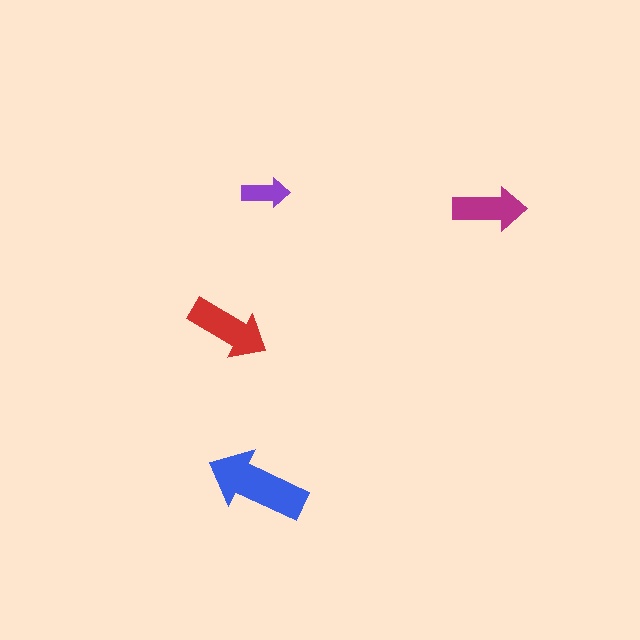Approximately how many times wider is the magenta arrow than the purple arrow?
About 1.5 times wider.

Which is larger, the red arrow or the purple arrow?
The red one.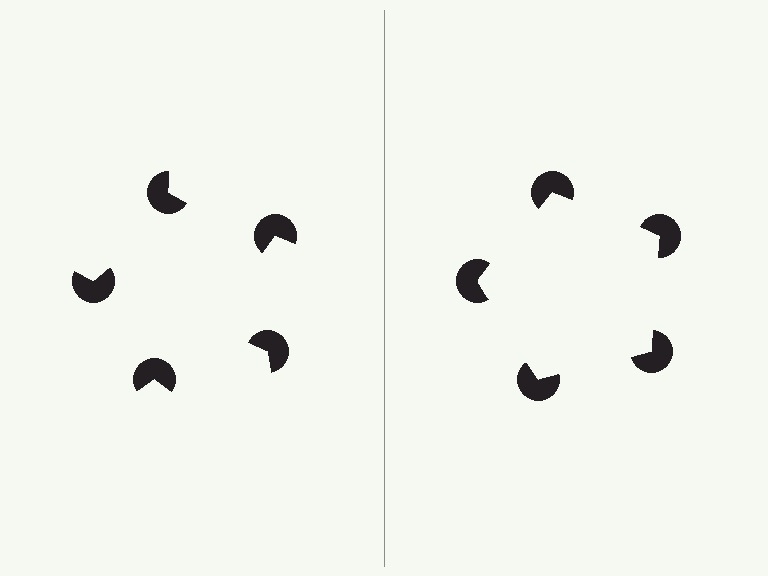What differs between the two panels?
The pac-man discs are positioned identically on both sides; only the wedge orientations differ. On the right they align to a pentagon; on the left they are misaligned.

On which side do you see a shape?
An illusory pentagon appears on the right side. On the left side the wedge cuts are rotated, so no coherent shape forms.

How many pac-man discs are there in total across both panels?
10 — 5 on each side.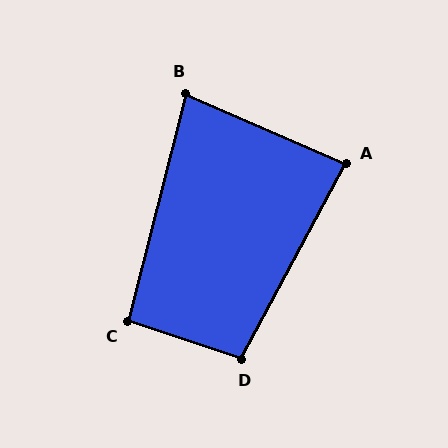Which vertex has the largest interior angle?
D, at approximately 99 degrees.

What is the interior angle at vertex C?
Approximately 95 degrees (approximately right).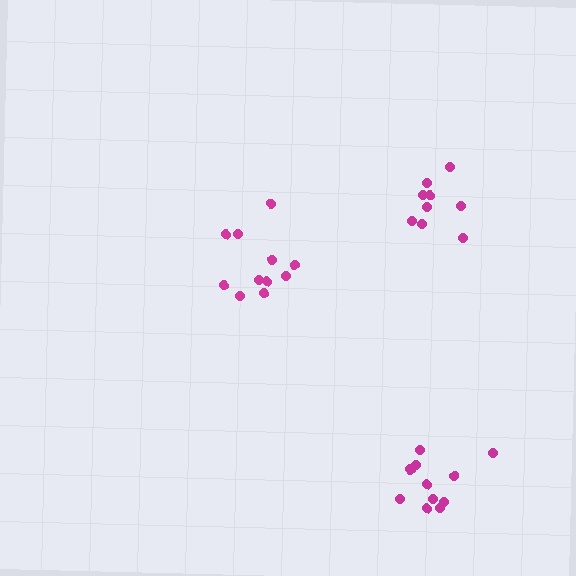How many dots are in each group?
Group 1: 11 dots, Group 2: 9 dots, Group 3: 12 dots (32 total).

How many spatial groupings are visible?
There are 3 spatial groupings.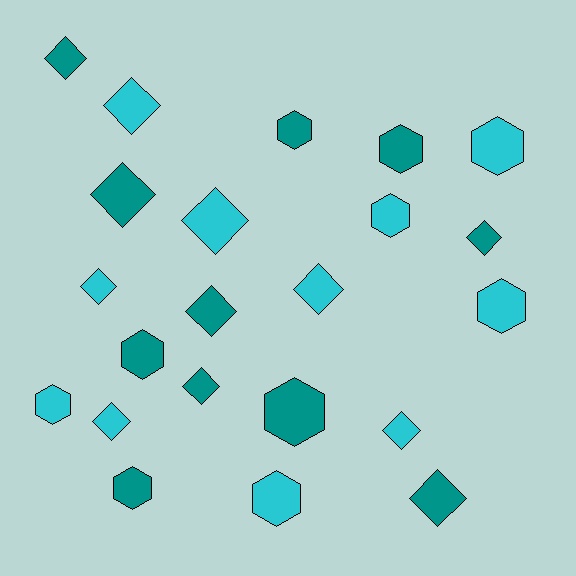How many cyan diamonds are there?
There are 6 cyan diamonds.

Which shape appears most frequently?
Diamond, with 12 objects.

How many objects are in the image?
There are 22 objects.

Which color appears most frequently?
Cyan, with 11 objects.